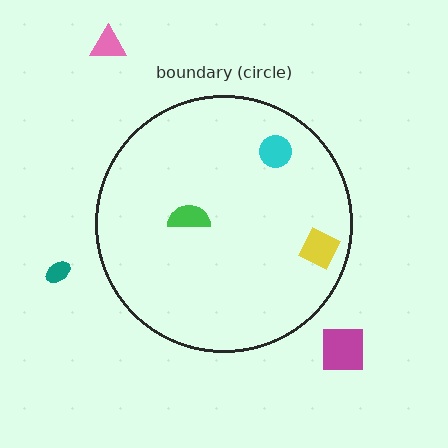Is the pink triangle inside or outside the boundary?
Outside.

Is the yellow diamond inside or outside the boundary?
Inside.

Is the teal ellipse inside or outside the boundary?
Outside.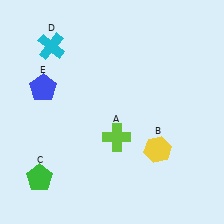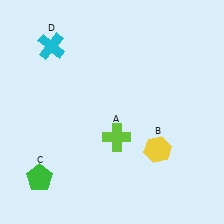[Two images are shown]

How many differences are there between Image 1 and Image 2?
There is 1 difference between the two images.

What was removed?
The blue pentagon (E) was removed in Image 2.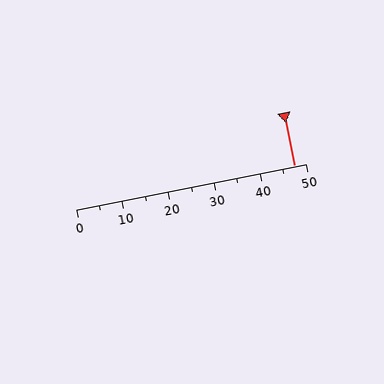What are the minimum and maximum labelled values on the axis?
The axis runs from 0 to 50.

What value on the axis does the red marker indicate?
The marker indicates approximately 47.5.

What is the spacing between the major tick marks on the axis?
The major ticks are spaced 10 apart.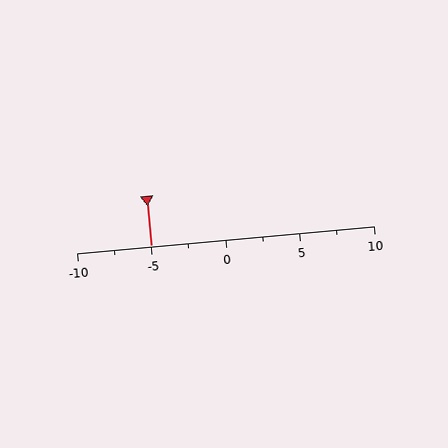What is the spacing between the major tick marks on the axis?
The major ticks are spaced 5 apart.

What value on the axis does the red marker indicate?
The marker indicates approximately -5.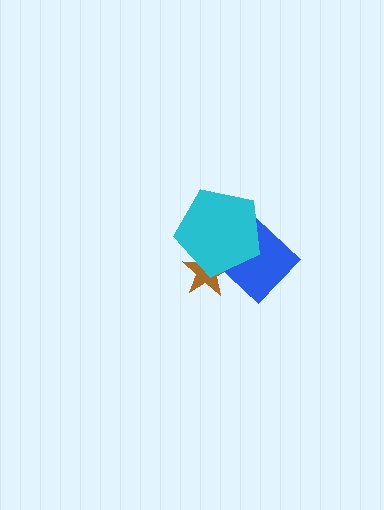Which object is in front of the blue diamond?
The cyan pentagon is in front of the blue diamond.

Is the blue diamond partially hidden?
Yes, it is partially covered by another shape.